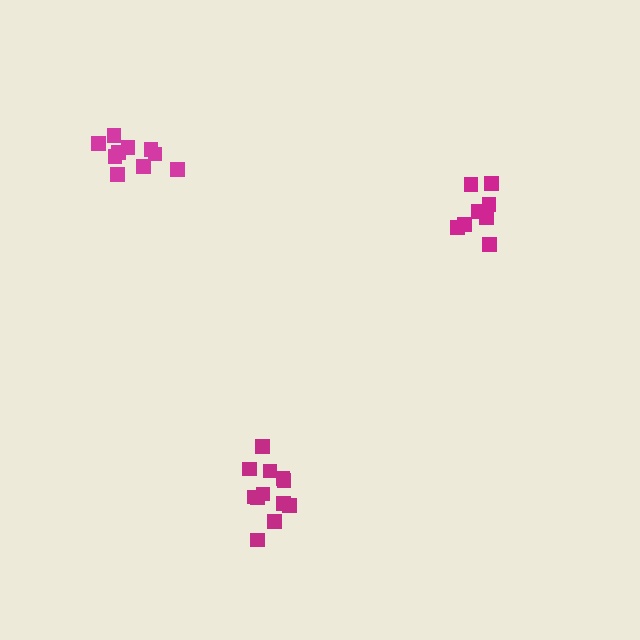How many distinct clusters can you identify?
There are 3 distinct clusters.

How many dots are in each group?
Group 1: 10 dots, Group 2: 12 dots, Group 3: 8 dots (30 total).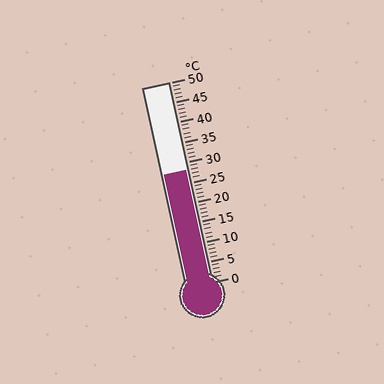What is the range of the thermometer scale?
The thermometer scale ranges from 0°C to 50°C.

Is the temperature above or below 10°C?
The temperature is above 10°C.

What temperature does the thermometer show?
The thermometer shows approximately 28°C.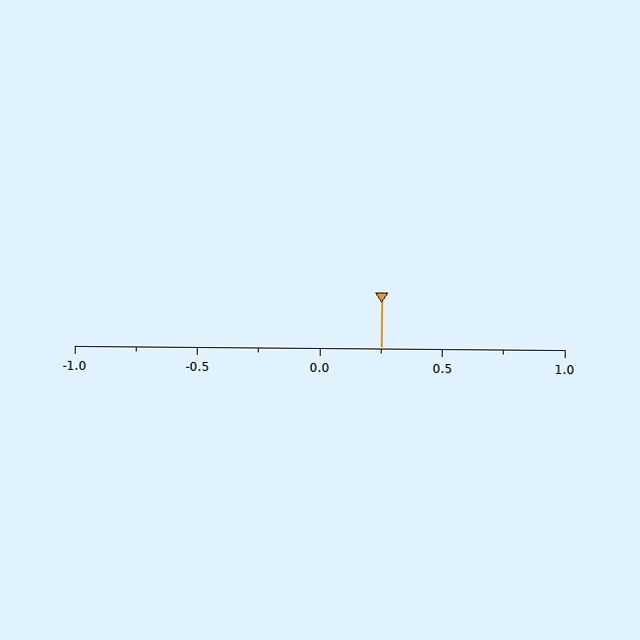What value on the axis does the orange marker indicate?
The marker indicates approximately 0.25.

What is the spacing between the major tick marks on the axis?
The major ticks are spaced 0.5 apart.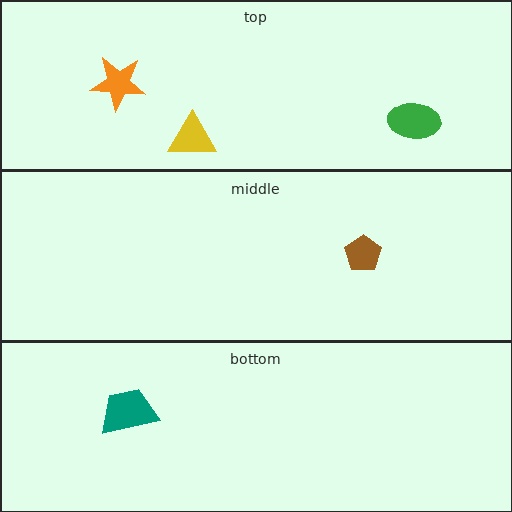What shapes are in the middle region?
The brown pentagon.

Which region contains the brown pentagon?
The middle region.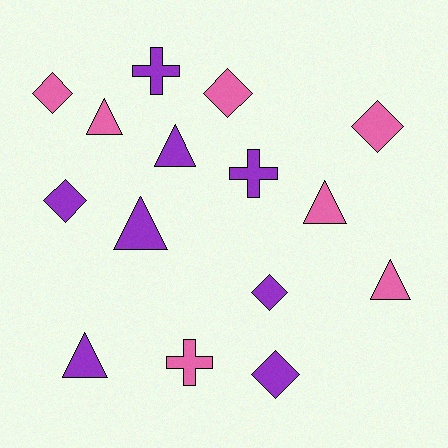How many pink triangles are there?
There are 3 pink triangles.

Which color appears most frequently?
Purple, with 8 objects.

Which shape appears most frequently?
Diamond, with 6 objects.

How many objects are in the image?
There are 15 objects.